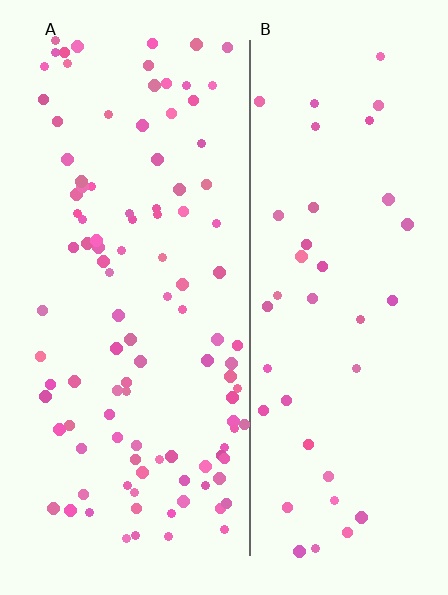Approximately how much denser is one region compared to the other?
Approximately 2.6× — region A over region B.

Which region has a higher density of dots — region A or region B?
A (the left).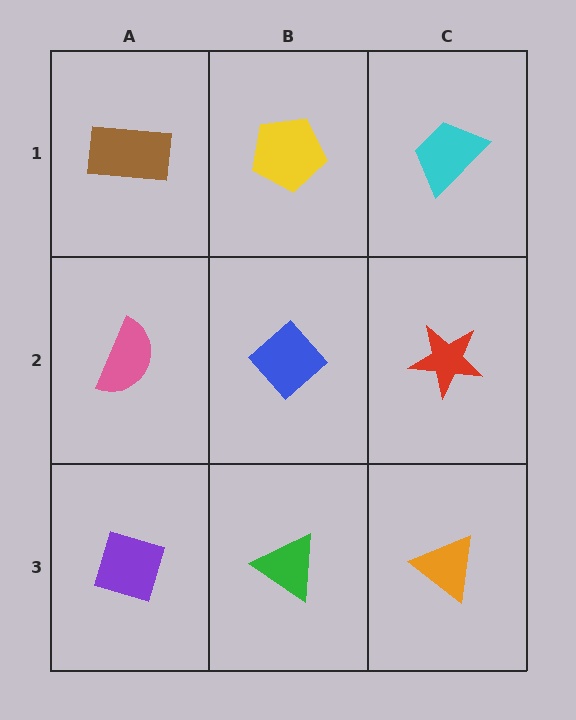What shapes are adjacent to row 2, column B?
A yellow pentagon (row 1, column B), a green triangle (row 3, column B), a pink semicircle (row 2, column A), a red star (row 2, column C).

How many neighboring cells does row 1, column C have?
2.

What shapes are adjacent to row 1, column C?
A red star (row 2, column C), a yellow pentagon (row 1, column B).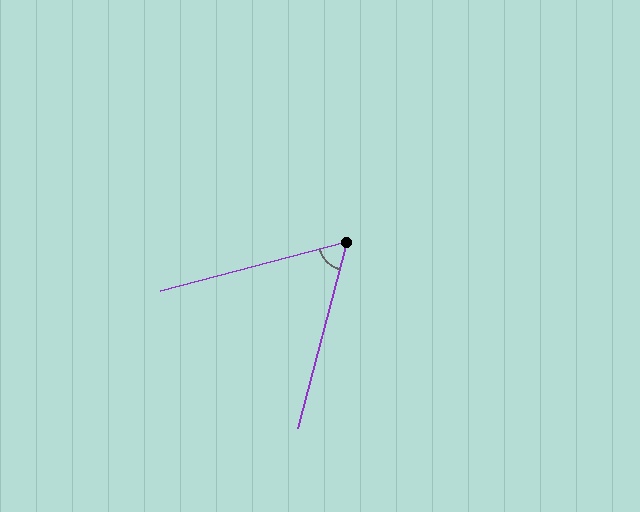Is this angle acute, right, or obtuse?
It is acute.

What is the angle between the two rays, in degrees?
Approximately 60 degrees.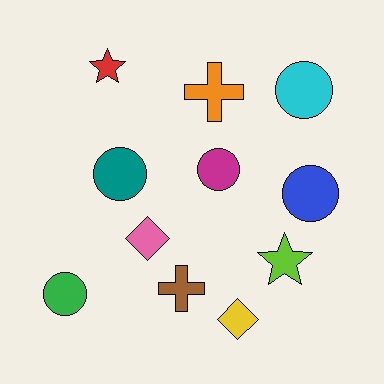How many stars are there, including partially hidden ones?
There are 2 stars.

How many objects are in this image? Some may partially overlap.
There are 11 objects.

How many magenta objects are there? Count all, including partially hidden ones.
There is 1 magenta object.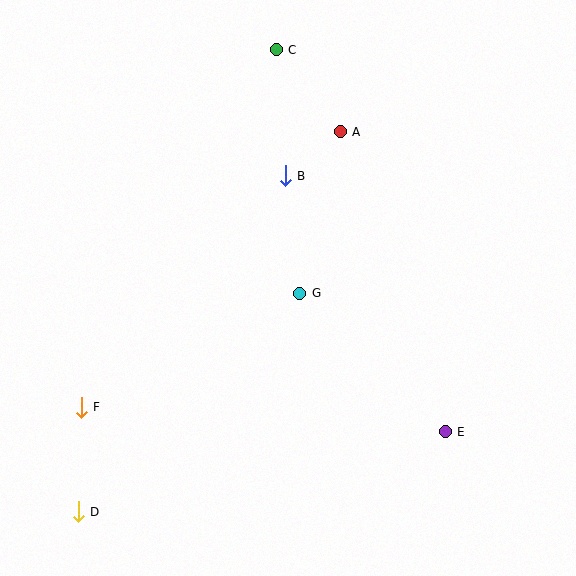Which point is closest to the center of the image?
Point G at (300, 293) is closest to the center.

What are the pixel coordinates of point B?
Point B is at (285, 176).